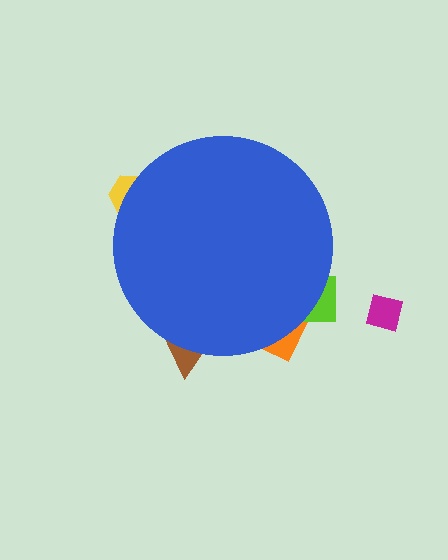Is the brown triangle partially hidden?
Yes, the brown triangle is partially hidden behind the blue circle.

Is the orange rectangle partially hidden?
Yes, the orange rectangle is partially hidden behind the blue circle.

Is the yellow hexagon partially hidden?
Yes, the yellow hexagon is partially hidden behind the blue circle.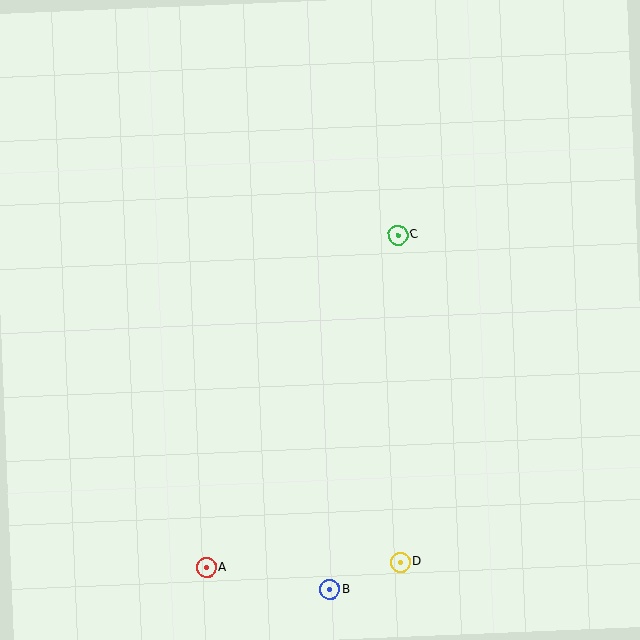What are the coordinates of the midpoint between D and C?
The midpoint between D and C is at (399, 399).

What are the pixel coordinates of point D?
Point D is at (401, 562).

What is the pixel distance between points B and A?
The distance between B and A is 126 pixels.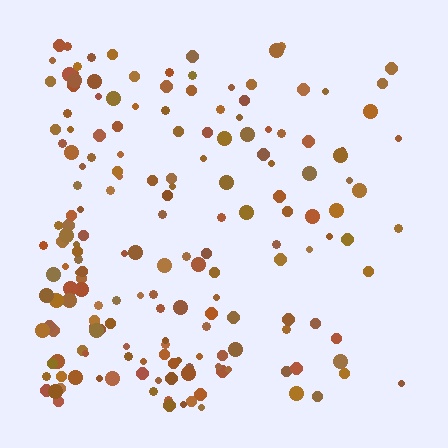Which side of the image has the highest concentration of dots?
The left.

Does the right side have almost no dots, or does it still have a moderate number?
Still a moderate number, just noticeably fewer than the left.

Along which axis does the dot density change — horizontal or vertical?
Horizontal.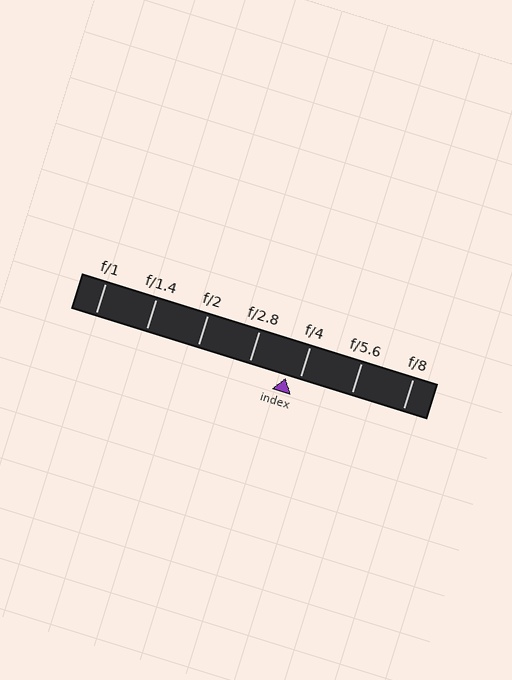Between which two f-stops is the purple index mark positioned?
The index mark is between f/2.8 and f/4.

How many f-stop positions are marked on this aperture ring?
There are 7 f-stop positions marked.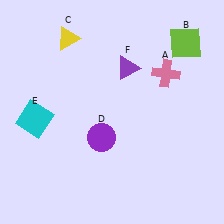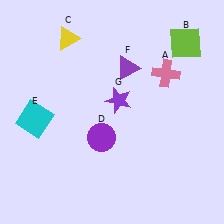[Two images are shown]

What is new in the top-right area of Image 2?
A purple star (G) was added in the top-right area of Image 2.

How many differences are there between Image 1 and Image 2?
There is 1 difference between the two images.